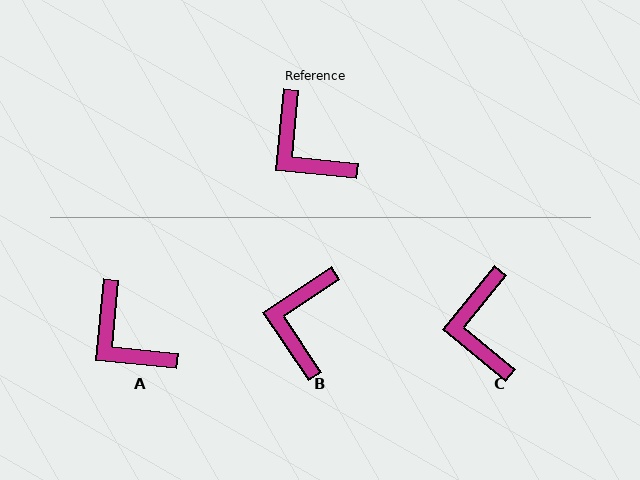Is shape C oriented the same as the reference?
No, it is off by about 34 degrees.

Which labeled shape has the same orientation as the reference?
A.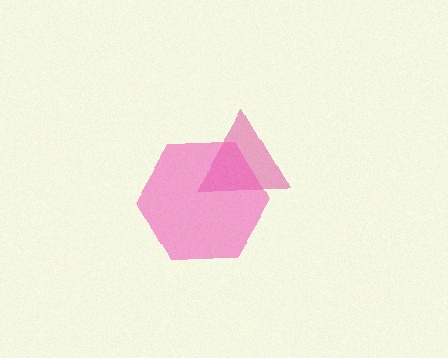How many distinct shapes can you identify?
There are 2 distinct shapes: a magenta triangle, a pink hexagon.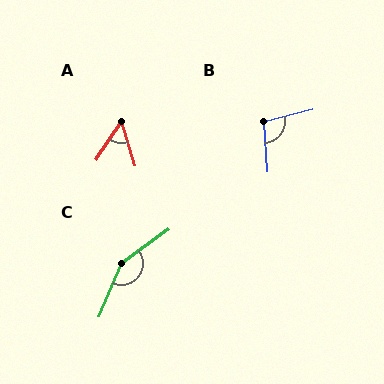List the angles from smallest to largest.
A (50°), B (100°), C (148°).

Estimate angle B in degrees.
Approximately 100 degrees.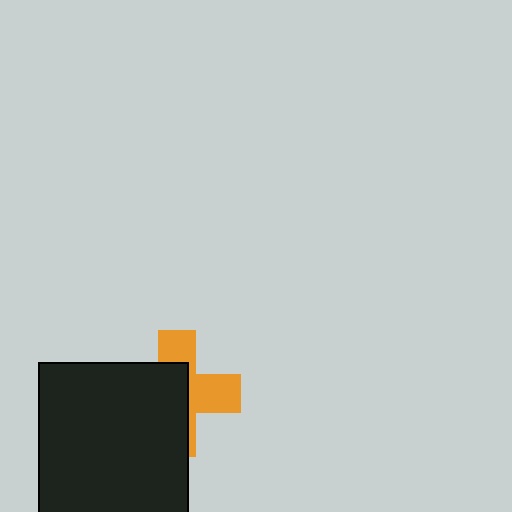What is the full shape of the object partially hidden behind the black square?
The partially hidden object is an orange cross.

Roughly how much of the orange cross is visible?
A small part of it is visible (roughly 43%).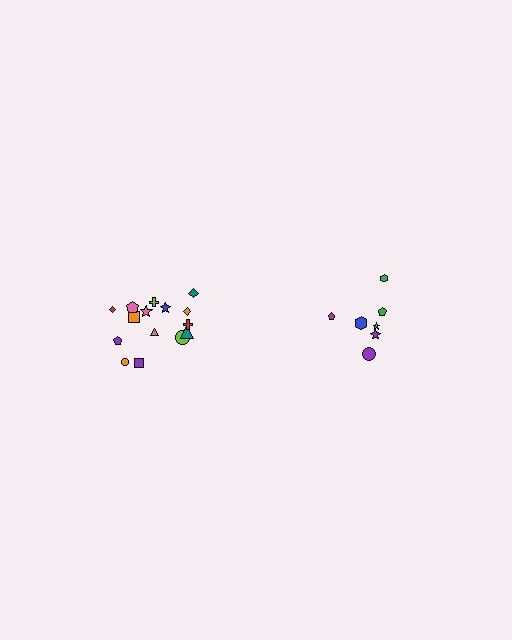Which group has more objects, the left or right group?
The left group.